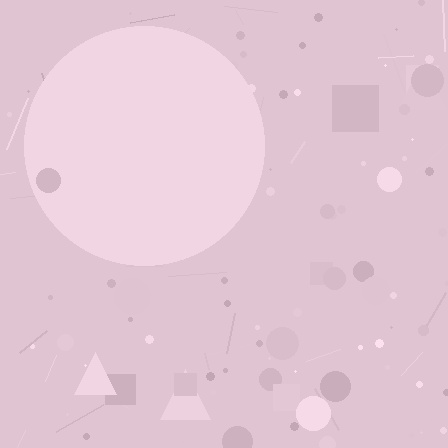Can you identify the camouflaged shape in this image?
The camouflaged shape is a circle.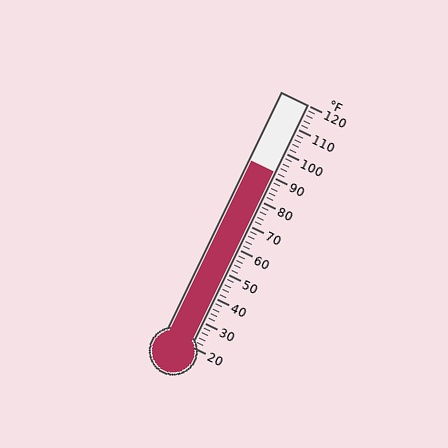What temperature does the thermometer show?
The thermometer shows approximately 92°F.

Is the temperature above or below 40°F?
The temperature is above 40°F.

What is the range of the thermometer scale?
The thermometer scale ranges from 20°F to 120°F.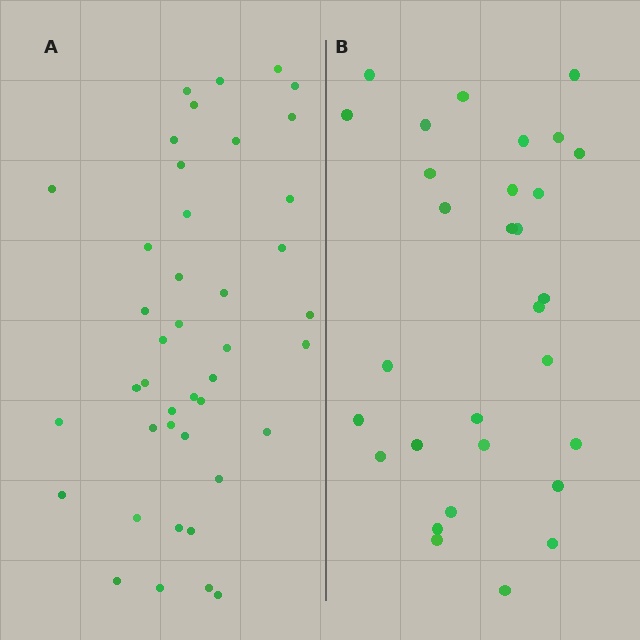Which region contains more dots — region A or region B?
Region A (the left region) has more dots.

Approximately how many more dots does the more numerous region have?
Region A has roughly 12 or so more dots than region B.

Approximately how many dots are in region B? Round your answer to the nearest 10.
About 30 dots.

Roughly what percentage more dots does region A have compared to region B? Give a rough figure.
About 40% more.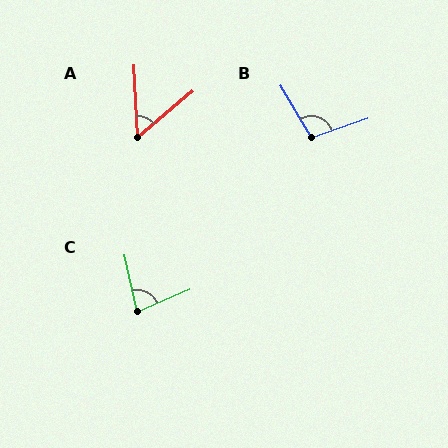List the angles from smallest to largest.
A (53°), C (79°), B (102°).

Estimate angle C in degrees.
Approximately 79 degrees.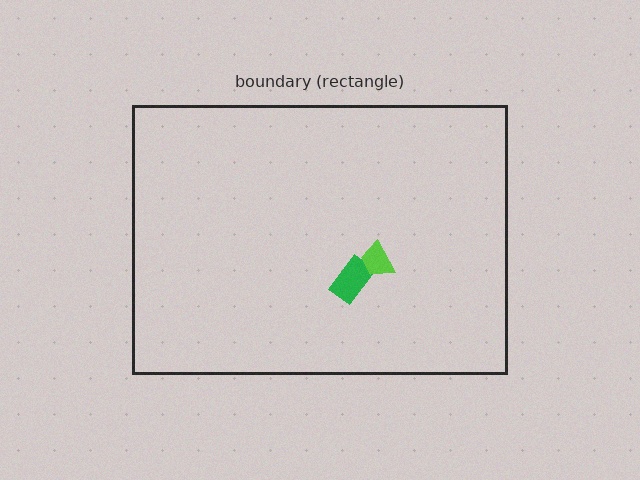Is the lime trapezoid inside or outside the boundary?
Inside.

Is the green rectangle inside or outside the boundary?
Inside.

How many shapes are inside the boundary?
2 inside, 0 outside.